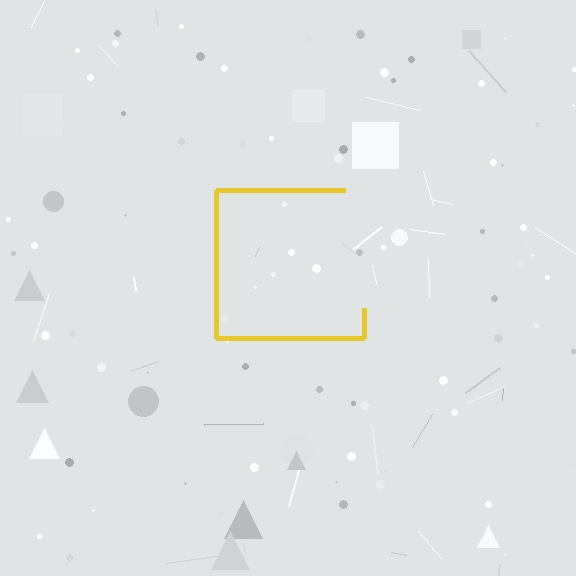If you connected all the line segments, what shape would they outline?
They would outline a square.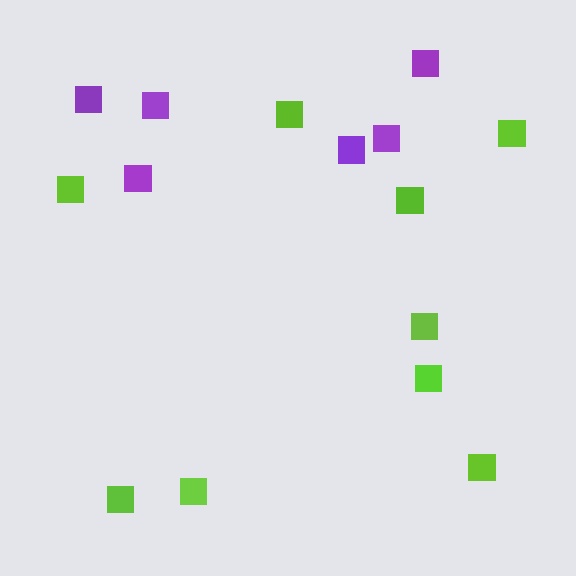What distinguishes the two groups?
There are 2 groups: one group of purple squares (6) and one group of lime squares (9).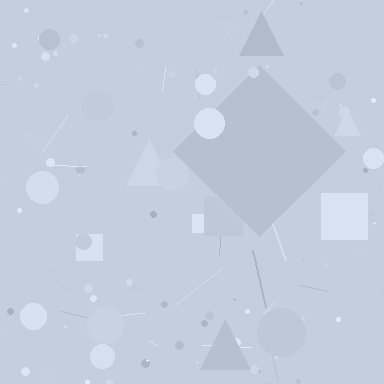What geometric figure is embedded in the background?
A diamond is embedded in the background.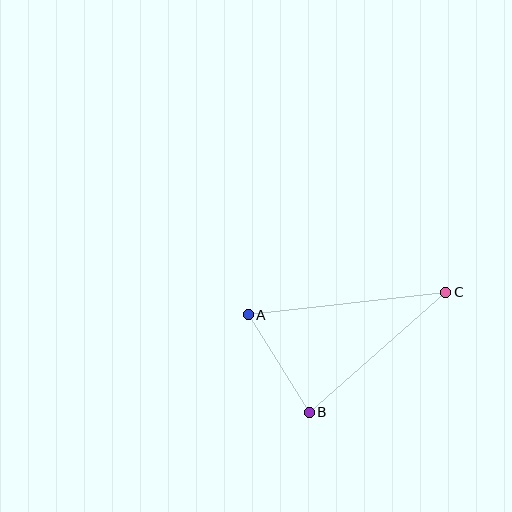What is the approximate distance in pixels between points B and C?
The distance between B and C is approximately 182 pixels.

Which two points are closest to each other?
Points A and B are closest to each other.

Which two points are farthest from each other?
Points A and C are farthest from each other.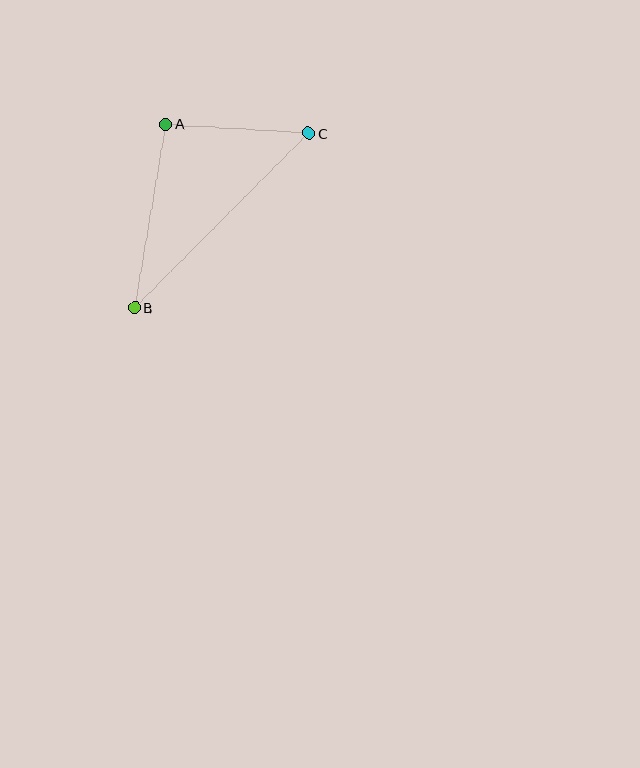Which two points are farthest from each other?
Points B and C are farthest from each other.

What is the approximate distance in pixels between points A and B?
The distance between A and B is approximately 186 pixels.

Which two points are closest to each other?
Points A and C are closest to each other.